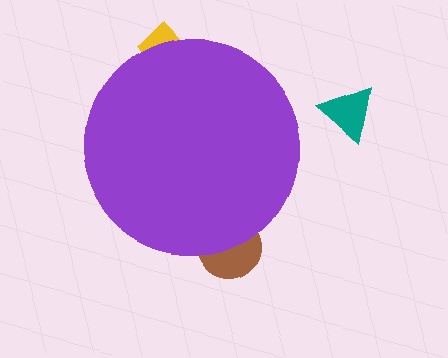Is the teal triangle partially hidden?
No, the teal triangle is fully visible.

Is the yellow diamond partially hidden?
Yes, the yellow diamond is partially hidden behind the purple circle.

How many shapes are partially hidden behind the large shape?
2 shapes are partially hidden.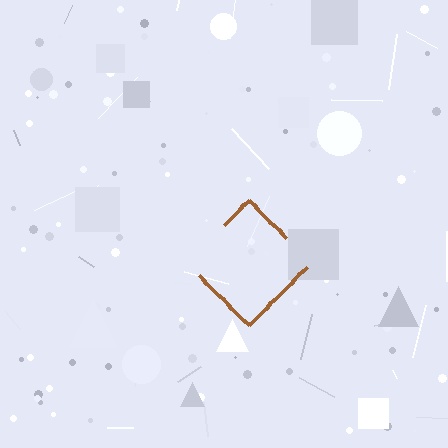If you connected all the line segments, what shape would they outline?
They would outline a diamond.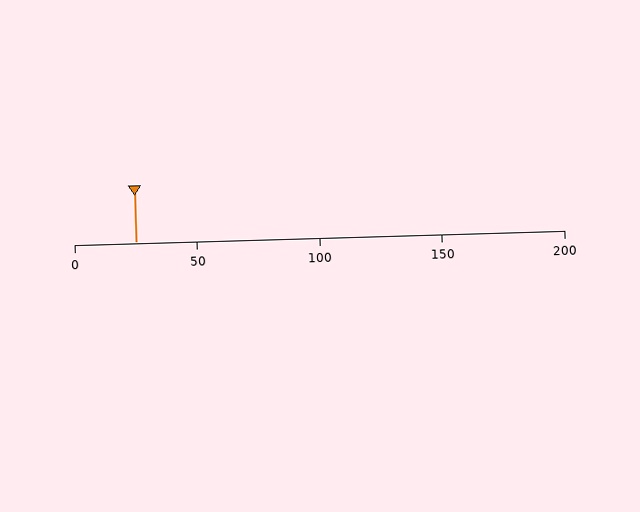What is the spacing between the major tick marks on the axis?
The major ticks are spaced 50 apart.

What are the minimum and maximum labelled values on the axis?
The axis runs from 0 to 200.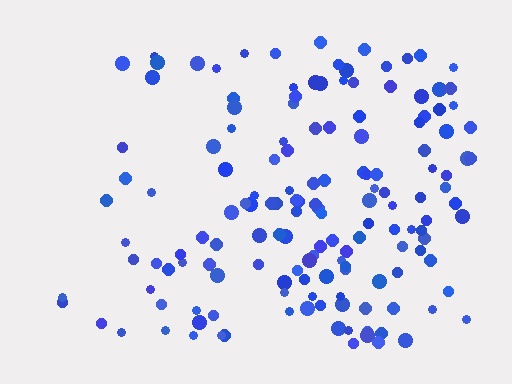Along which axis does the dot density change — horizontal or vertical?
Horizontal.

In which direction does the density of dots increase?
From left to right, with the right side densest.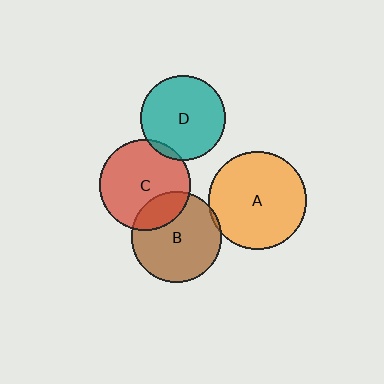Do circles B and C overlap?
Yes.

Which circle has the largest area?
Circle A (orange).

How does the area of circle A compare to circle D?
Approximately 1.3 times.